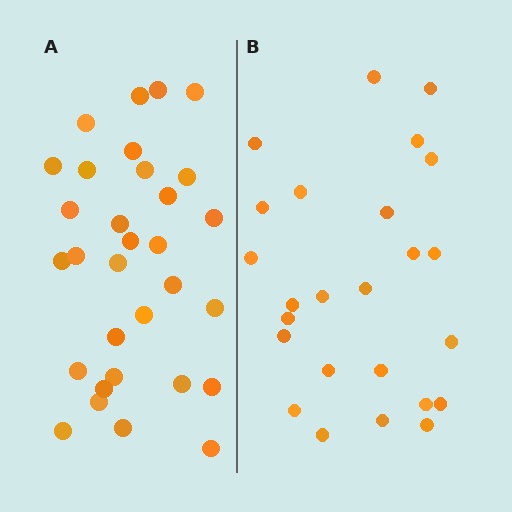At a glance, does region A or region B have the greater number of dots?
Region A (the left region) has more dots.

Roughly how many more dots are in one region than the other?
Region A has about 6 more dots than region B.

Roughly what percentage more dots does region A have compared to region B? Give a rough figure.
About 25% more.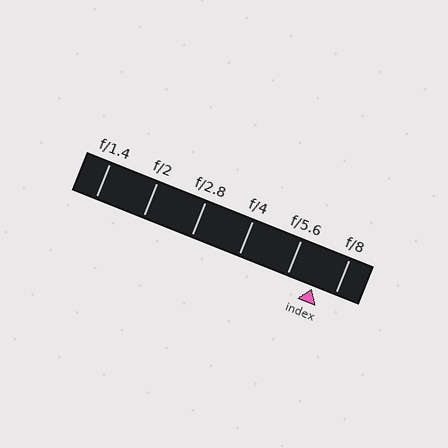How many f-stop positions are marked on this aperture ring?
There are 6 f-stop positions marked.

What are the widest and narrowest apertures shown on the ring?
The widest aperture shown is f/1.4 and the narrowest is f/8.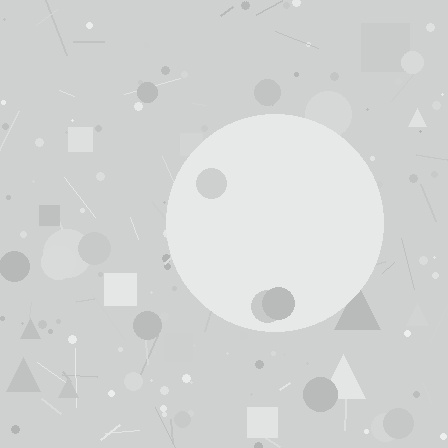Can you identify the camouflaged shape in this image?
The camouflaged shape is a circle.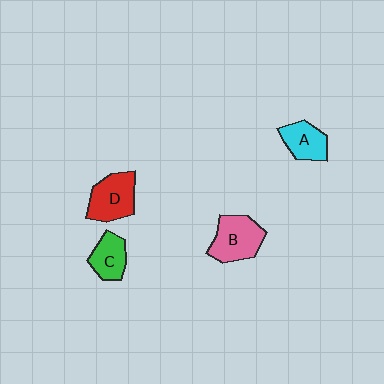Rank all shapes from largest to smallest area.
From largest to smallest: B (pink), D (red), A (cyan), C (green).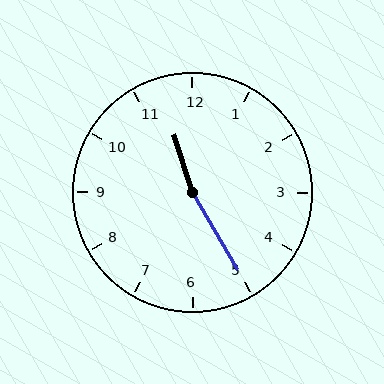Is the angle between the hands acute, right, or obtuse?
It is obtuse.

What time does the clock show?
11:25.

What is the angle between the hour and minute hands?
Approximately 168 degrees.